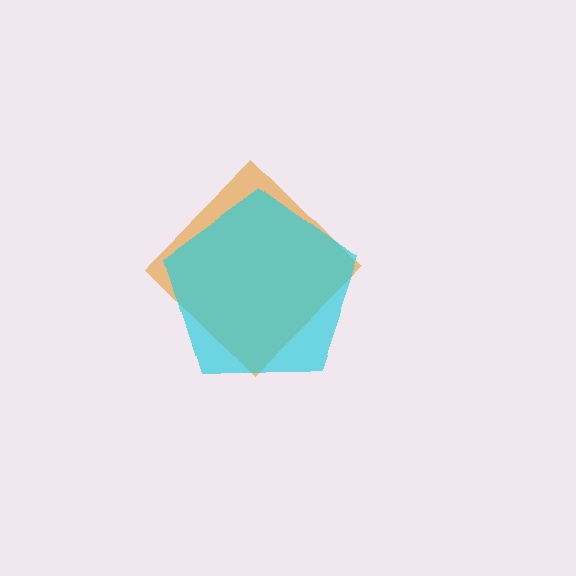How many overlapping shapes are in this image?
There are 2 overlapping shapes in the image.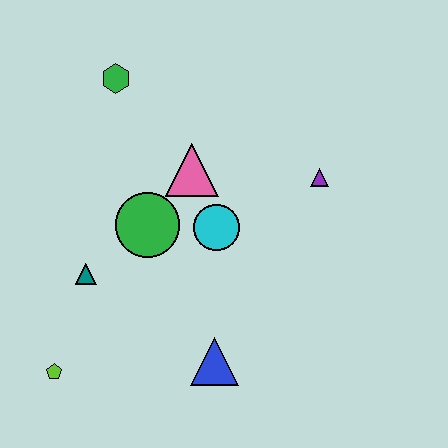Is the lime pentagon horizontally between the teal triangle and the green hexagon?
No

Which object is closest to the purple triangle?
The cyan circle is closest to the purple triangle.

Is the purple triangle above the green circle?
Yes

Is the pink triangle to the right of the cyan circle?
No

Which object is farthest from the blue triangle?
The green hexagon is farthest from the blue triangle.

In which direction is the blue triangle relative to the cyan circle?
The blue triangle is below the cyan circle.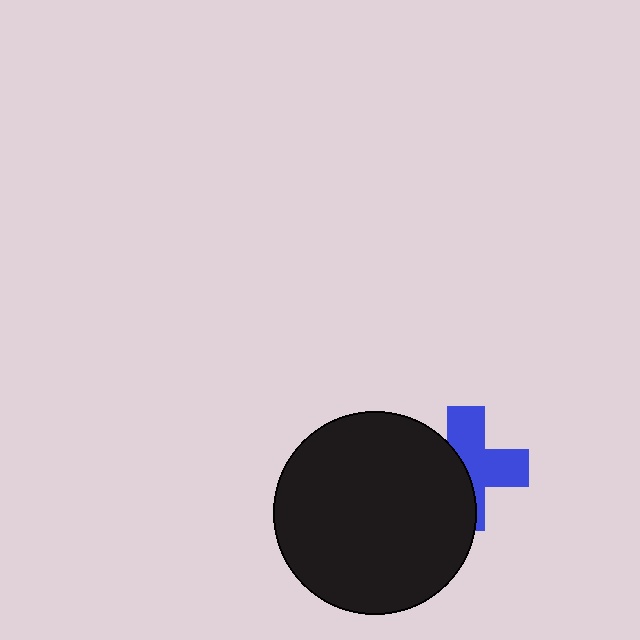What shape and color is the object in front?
The object in front is a black circle.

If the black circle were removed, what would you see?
You would see the complete blue cross.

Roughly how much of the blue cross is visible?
About half of it is visible (roughly 55%).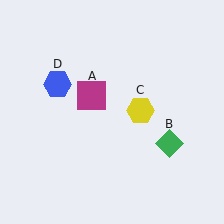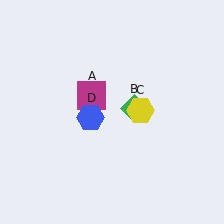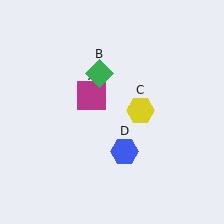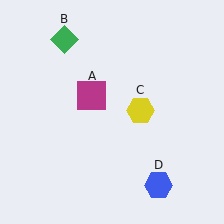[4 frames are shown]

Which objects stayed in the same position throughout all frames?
Magenta square (object A) and yellow hexagon (object C) remained stationary.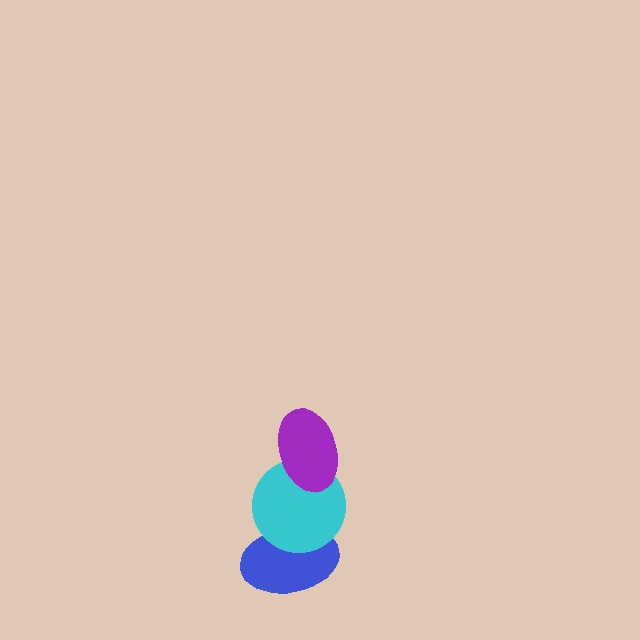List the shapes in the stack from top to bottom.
From top to bottom: the purple ellipse, the cyan circle, the blue ellipse.